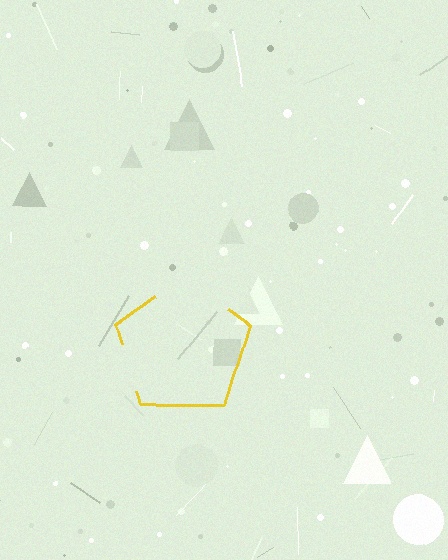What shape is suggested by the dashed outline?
The dashed outline suggests a pentagon.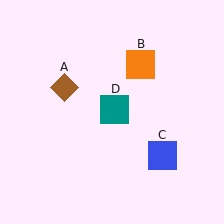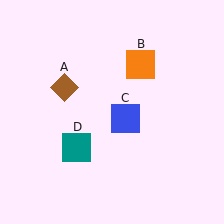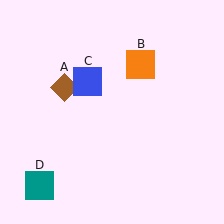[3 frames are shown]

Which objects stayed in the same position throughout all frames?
Brown diamond (object A) and orange square (object B) remained stationary.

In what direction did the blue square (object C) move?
The blue square (object C) moved up and to the left.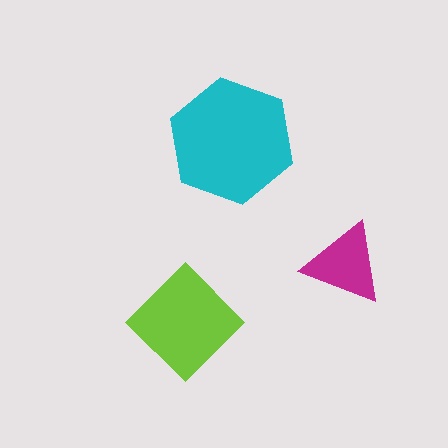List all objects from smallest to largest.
The magenta triangle, the lime diamond, the cyan hexagon.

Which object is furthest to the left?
The lime diamond is leftmost.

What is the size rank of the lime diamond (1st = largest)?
2nd.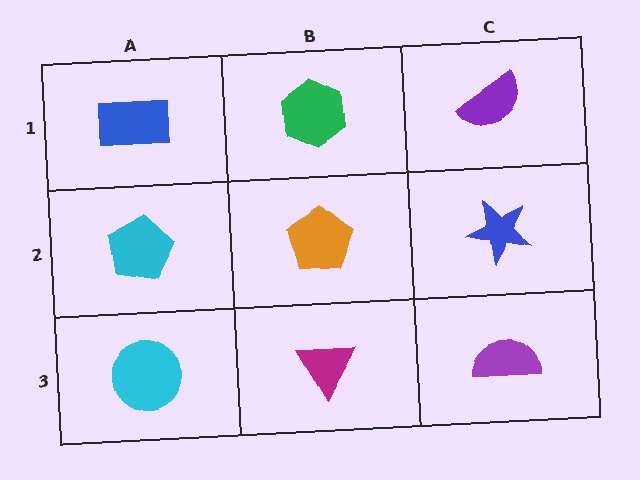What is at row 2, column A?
A cyan pentagon.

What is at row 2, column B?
An orange pentagon.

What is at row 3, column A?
A cyan circle.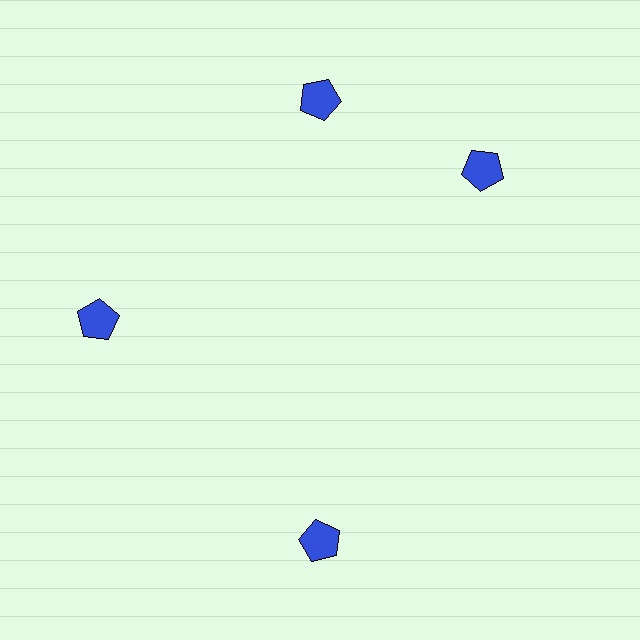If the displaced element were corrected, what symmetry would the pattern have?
It would have 4-fold rotational symmetry — the pattern would map onto itself every 90 degrees.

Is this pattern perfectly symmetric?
No. The 4 blue pentagons are arranged in a ring, but one element near the 3 o'clock position is rotated out of alignment along the ring, breaking the 4-fold rotational symmetry.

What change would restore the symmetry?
The symmetry would be restored by rotating it back into even spacing with its neighbors so that all 4 pentagons sit at equal angles and equal distance from the center.